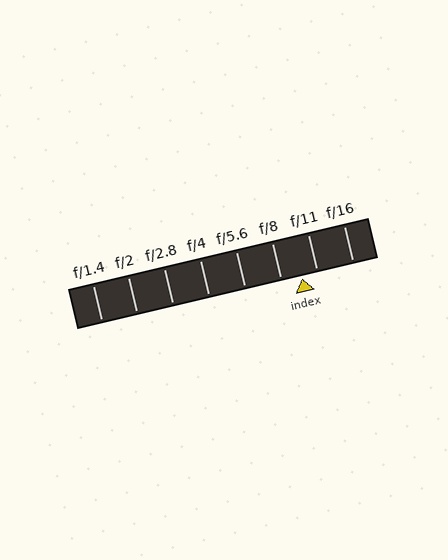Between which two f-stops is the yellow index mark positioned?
The index mark is between f/8 and f/11.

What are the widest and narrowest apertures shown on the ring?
The widest aperture shown is f/1.4 and the narrowest is f/16.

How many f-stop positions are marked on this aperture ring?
There are 8 f-stop positions marked.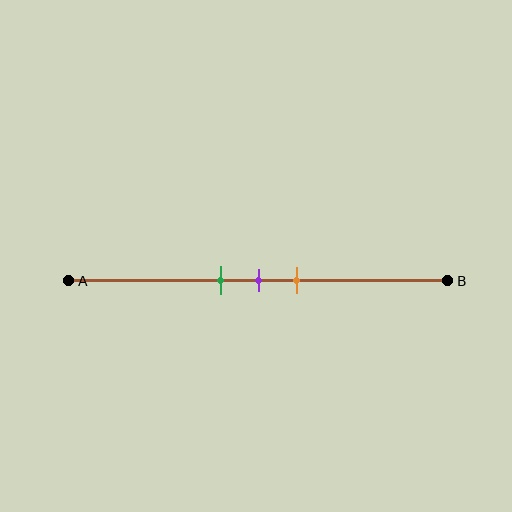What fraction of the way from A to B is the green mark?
The green mark is approximately 40% (0.4) of the way from A to B.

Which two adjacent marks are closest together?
The green and purple marks are the closest adjacent pair.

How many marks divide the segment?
There are 3 marks dividing the segment.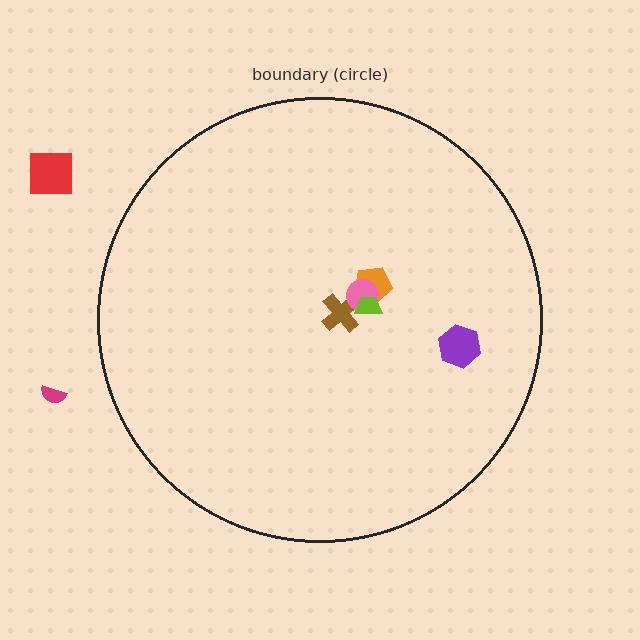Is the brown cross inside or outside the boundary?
Inside.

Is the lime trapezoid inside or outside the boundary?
Inside.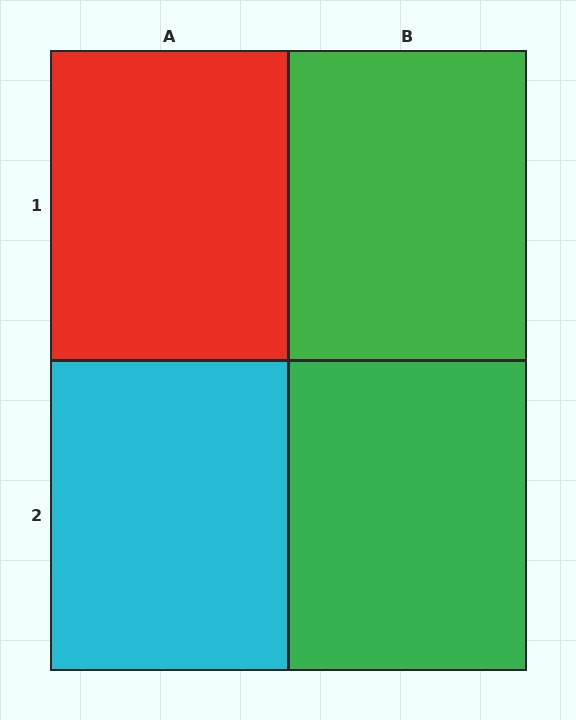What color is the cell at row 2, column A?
Cyan.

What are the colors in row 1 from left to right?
Red, green.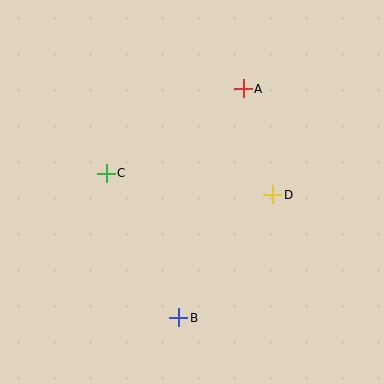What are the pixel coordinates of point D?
Point D is at (273, 195).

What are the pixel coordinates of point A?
Point A is at (243, 89).